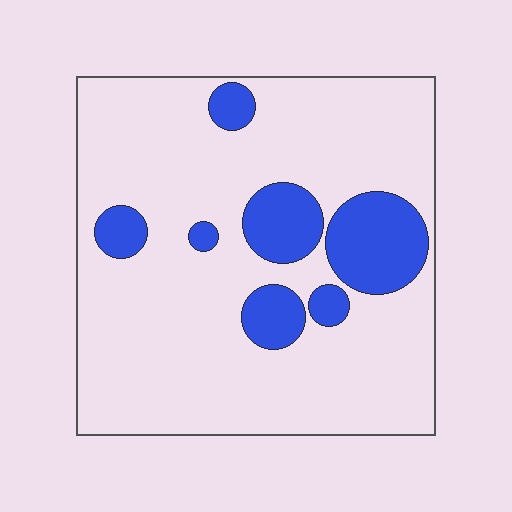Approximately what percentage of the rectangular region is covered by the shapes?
Approximately 20%.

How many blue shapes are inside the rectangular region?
7.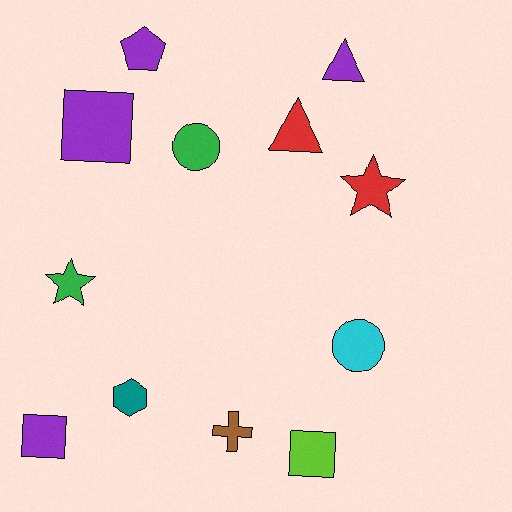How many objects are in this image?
There are 12 objects.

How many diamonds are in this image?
There are no diamonds.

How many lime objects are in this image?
There is 1 lime object.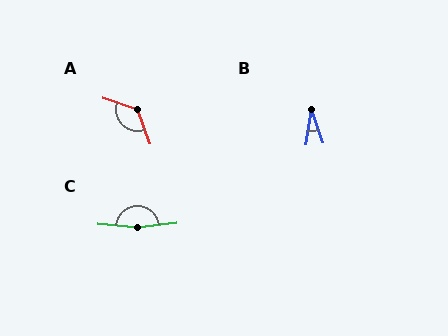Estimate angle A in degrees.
Approximately 128 degrees.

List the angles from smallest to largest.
B (29°), A (128°), C (169°).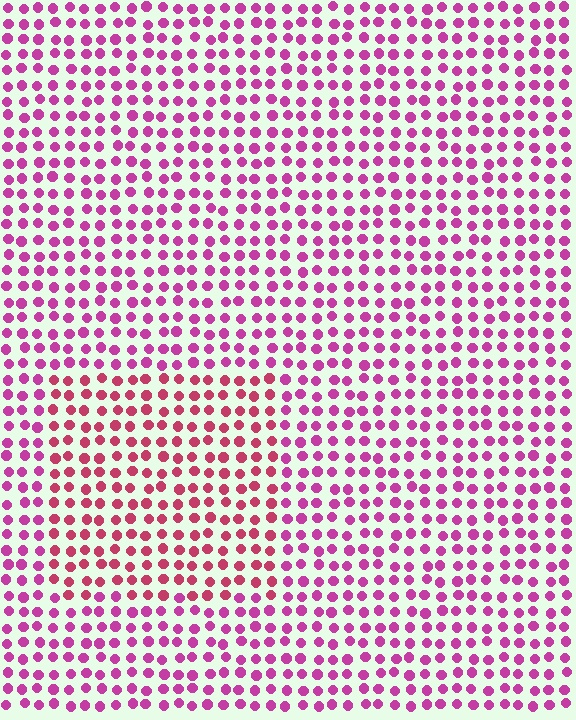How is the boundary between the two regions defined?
The boundary is defined purely by a slight shift in hue (about 26 degrees). Spacing, size, and orientation are identical on both sides.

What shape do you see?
I see a rectangle.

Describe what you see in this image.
The image is filled with small magenta elements in a uniform arrangement. A rectangle-shaped region is visible where the elements are tinted to a slightly different hue, forming a subtle color boundary.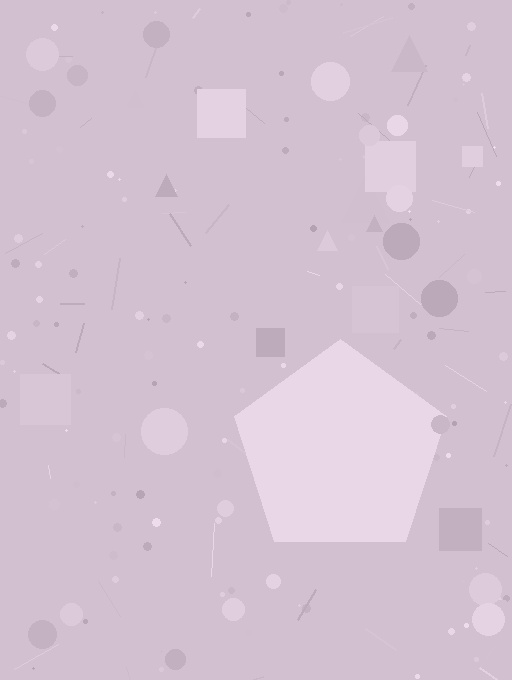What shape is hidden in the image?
A pentagon is hidden in the image.